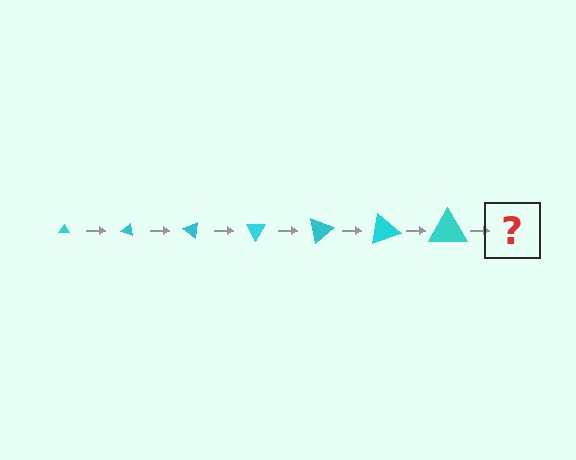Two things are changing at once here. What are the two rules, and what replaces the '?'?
The two rules are that the triangle grows larger each step and it rotates 20 degrees each step. The '?' should be a triangle, larger than the previous one and rotated 140 degrees from the start.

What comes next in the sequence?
The next element should be a triangle, larger than the previous one and rotated 140 degrees from the start.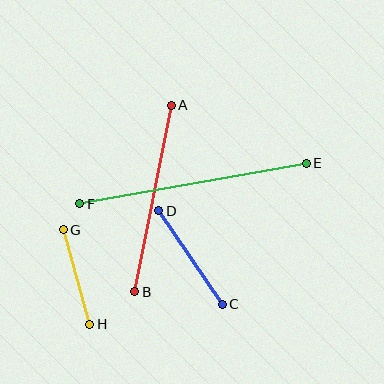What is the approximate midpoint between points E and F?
The midpoint is at approximately (193, 183) pixels.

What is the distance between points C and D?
The distance is approximately 113 pixels.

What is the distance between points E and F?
The distance is approximately 230 pixels.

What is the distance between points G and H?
The distance is approximately 98 pixels.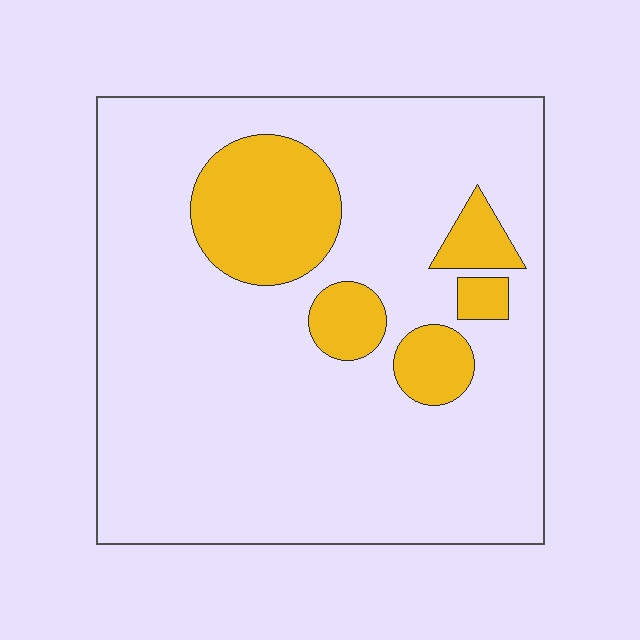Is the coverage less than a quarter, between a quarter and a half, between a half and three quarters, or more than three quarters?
Less than a quarter.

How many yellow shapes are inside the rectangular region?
5.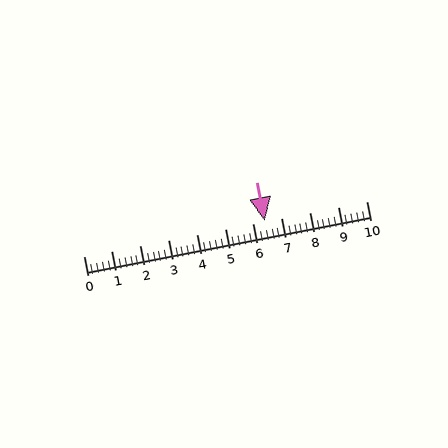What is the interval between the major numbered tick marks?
The major tick marks are spaced 1 units apart.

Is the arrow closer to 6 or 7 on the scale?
The arrow is closer to 6.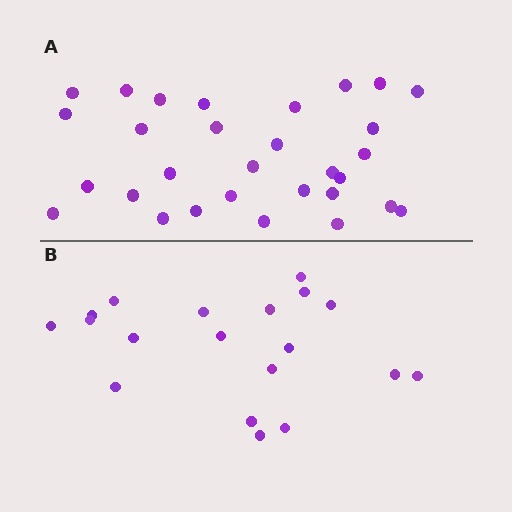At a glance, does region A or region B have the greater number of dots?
Region A (the top region) has more dots.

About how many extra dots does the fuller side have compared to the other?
Region A has roughly 12 or so more dots than region B.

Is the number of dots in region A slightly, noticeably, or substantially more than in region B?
Region A has substantially more. The ratio is roughly 1.6 to 1.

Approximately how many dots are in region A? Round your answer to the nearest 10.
About 30 dots.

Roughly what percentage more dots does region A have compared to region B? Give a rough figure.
About 60% more.